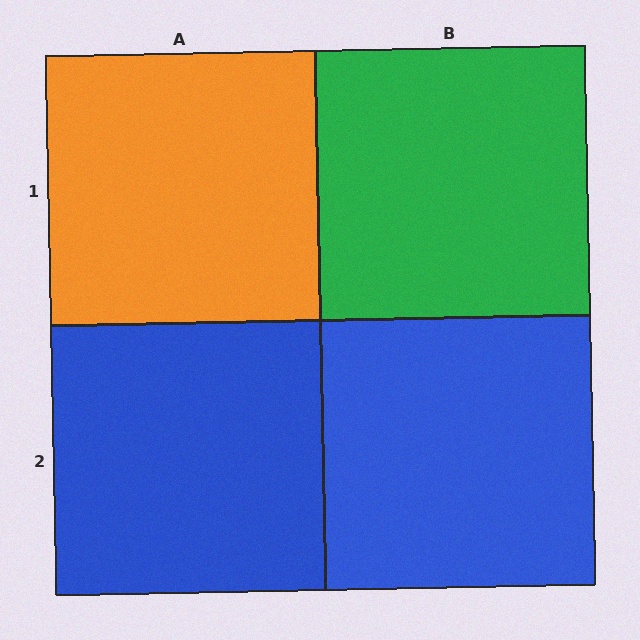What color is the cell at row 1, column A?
Orange.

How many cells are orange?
1 cell is orange.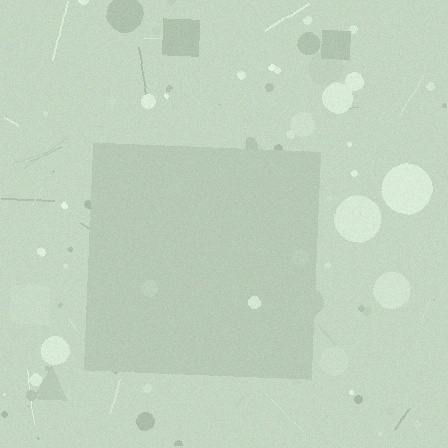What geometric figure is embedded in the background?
A square is embedded in the background.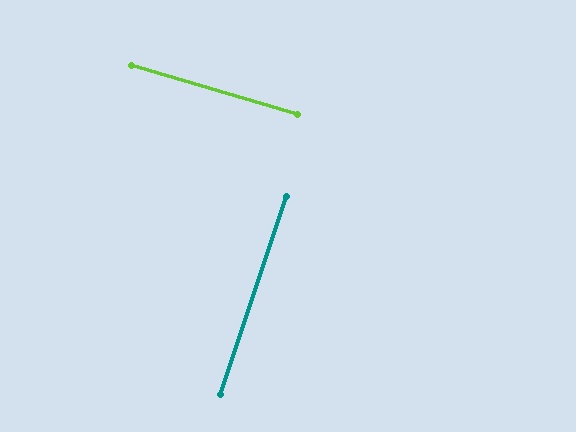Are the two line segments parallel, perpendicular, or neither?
Perpendicular — they meet at approximately 88°.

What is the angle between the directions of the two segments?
Approximately 88 degrees.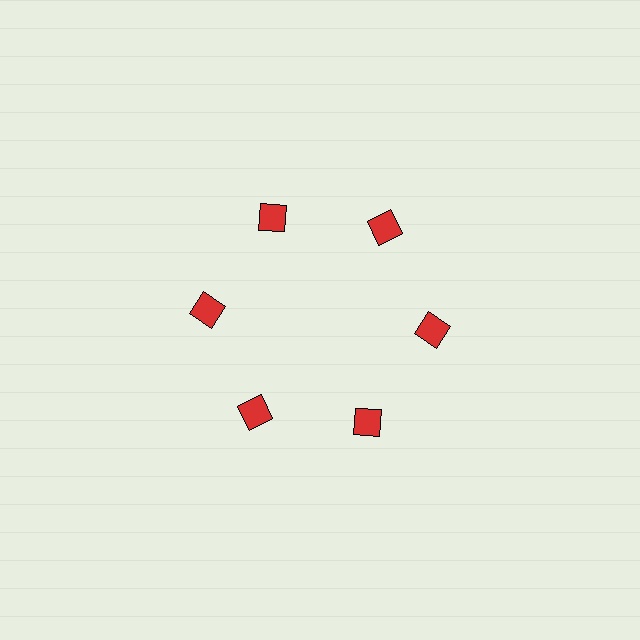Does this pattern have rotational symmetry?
Yes, this pattern has 6-fold rotational symmetry. It looks the same after rotating 60 degrees around the center.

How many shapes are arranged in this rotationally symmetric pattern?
There are 6 shapes, arranged in 6 groups of 1.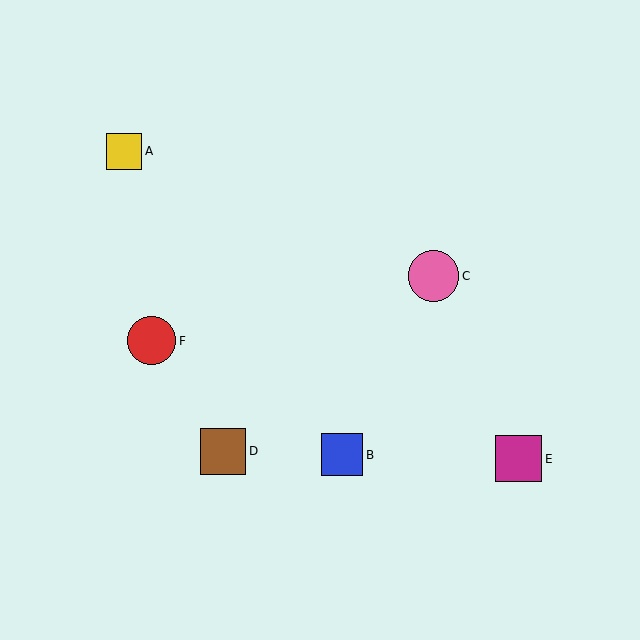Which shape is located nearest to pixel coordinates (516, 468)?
The magenta square (labeled E) at (519, 459) is nearest to that location.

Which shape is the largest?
The pink circle (labeled C) is the largest.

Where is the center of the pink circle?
The center of the pink circle is at (433, 276).